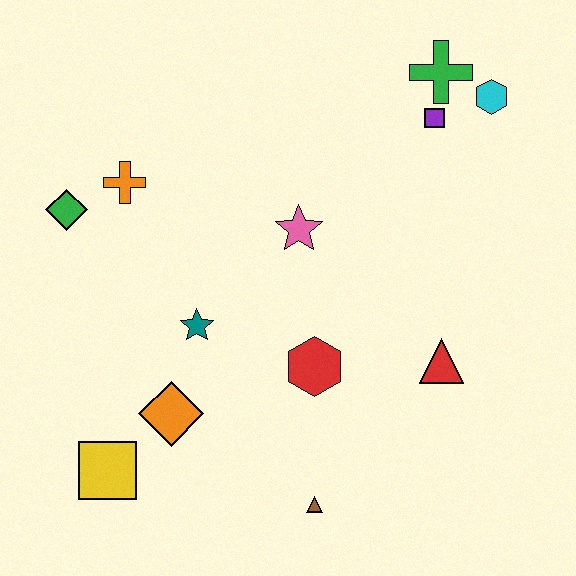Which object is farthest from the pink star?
The yellow square is farthest from the pink star.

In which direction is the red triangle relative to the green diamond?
The red triangle is to the right of the green diamond.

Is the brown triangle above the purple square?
No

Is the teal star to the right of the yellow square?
Yes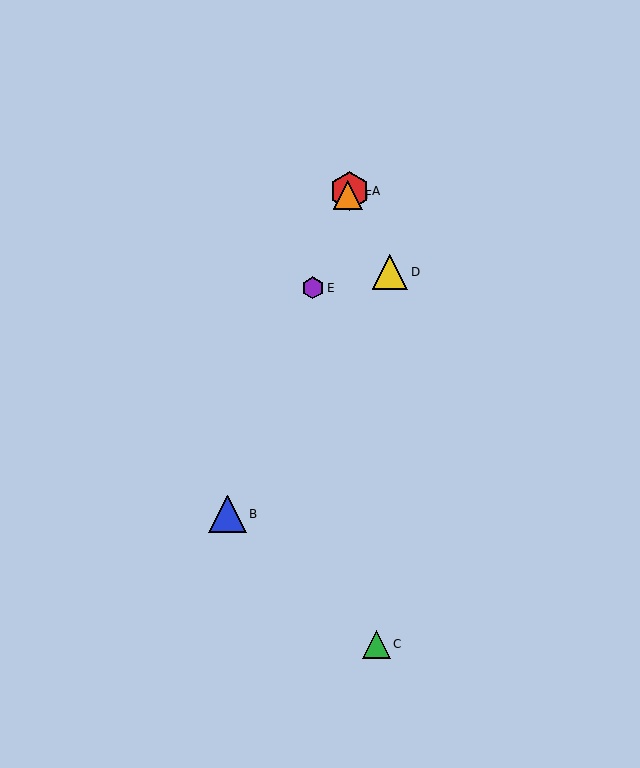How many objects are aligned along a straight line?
4 objects (A, B, E, F) are aligned along a straight line.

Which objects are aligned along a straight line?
Objects A, B, E, F are aligned along a straight line.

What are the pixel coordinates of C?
Object C is at (376, 644).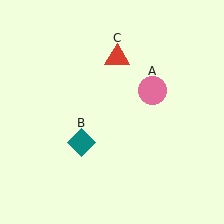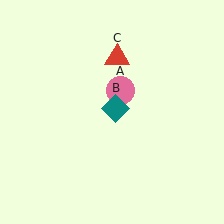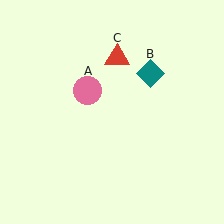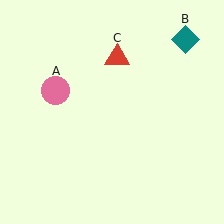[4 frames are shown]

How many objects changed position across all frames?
2 objects changed position: pink circle (object A), teal diamond (object B).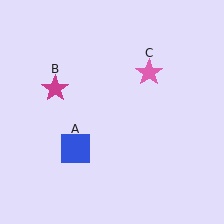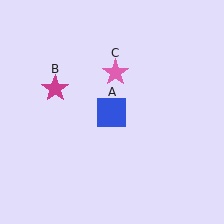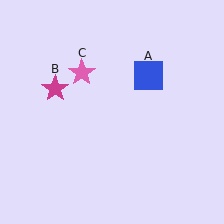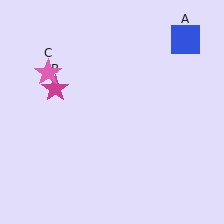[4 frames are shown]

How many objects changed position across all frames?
2 objects changed position: blue square (object A), pink star (object C).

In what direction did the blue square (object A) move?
The blue square (object A) moved up and to the right.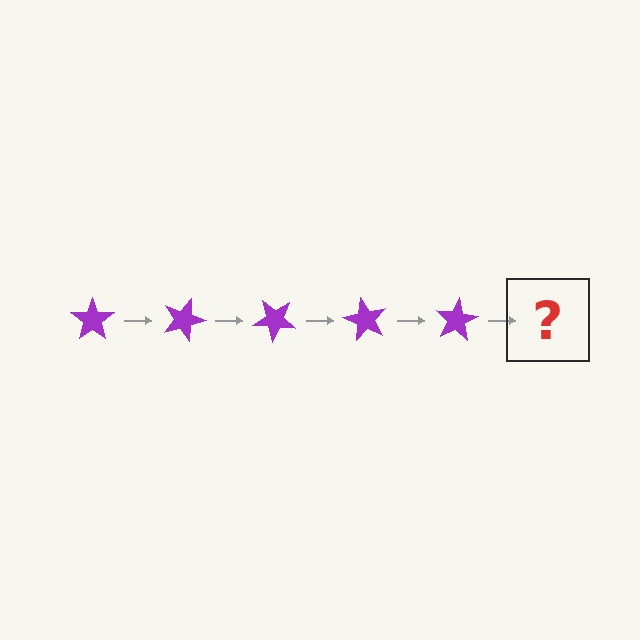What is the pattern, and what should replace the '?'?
The pattern is that the star rotates 20 degrees each step. The '?' should be a purple star rotated 100 degrees.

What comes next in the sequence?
The next element should be a purple star rotated 100 degrees.